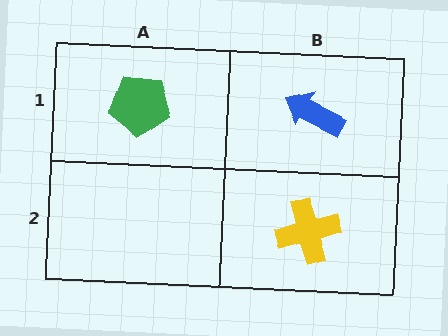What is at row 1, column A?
A green pentagon.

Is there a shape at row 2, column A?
No, that cell is empty.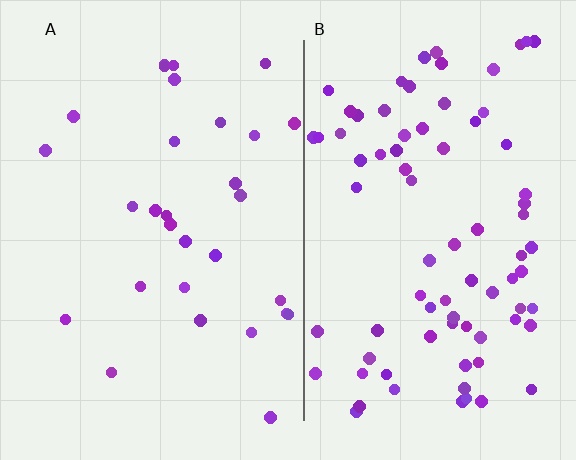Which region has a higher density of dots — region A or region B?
B (the right).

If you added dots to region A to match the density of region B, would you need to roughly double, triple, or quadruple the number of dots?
Approximately triple.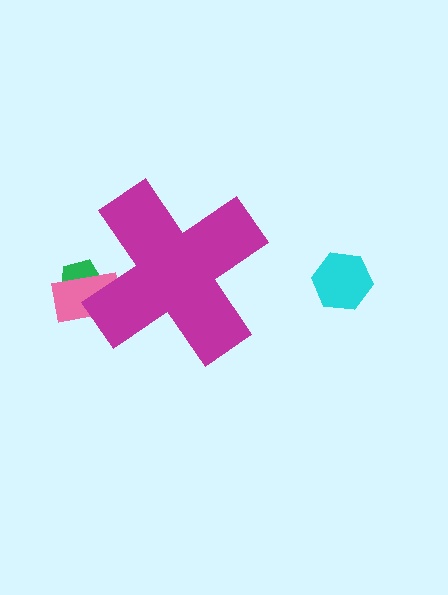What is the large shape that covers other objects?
A magenta cross.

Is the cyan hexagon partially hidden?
No, the cyan hexagon is fully visible.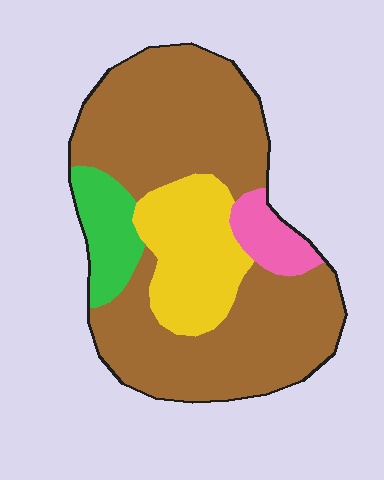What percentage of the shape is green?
Green takes up less than a quarter of the shape.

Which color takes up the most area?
Brown, at roughly 65%.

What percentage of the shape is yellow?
Yellow takes up about one fifth (1/5) of the shape.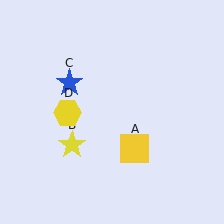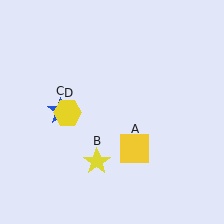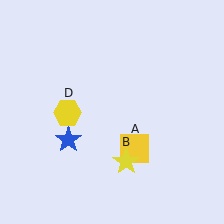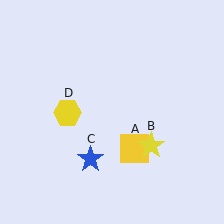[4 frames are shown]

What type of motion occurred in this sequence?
The yellow star (object B), blue star (object C) rotated counterclockwise around the center of the scene.